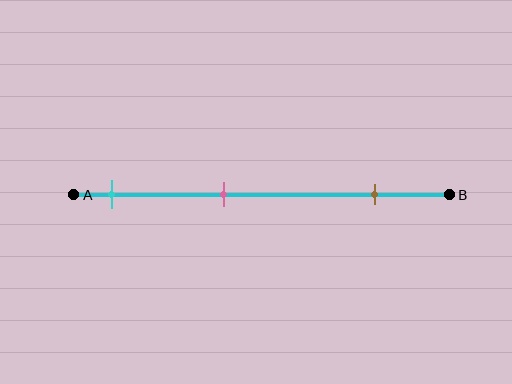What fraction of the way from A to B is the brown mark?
The brown mark is approximately 80% (0.8) of the way from A to B.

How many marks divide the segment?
There are 3 marks dividing the segment.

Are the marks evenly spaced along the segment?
Yes, the marks are approximately evenly spaced.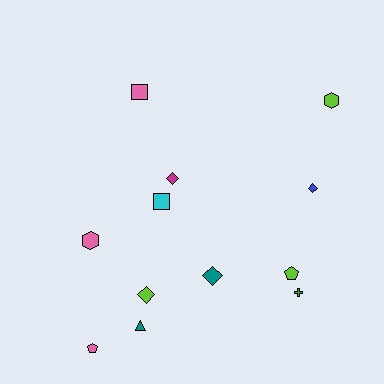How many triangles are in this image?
There is 1 triangle.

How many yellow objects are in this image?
There are no yellow objects.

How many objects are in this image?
There are 12 objects.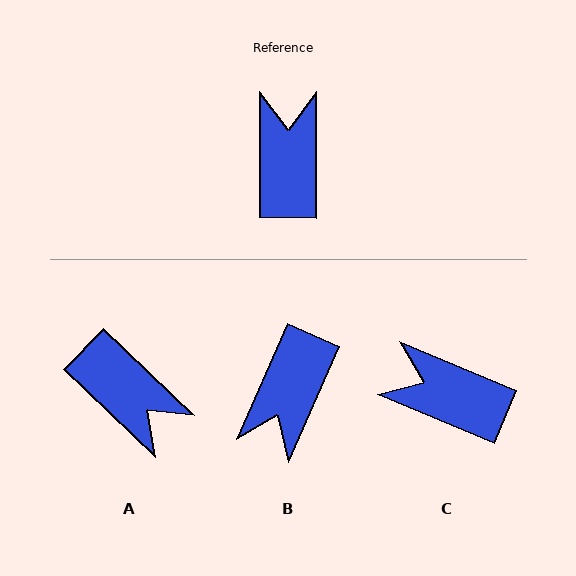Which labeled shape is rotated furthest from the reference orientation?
B, about 156 degrees away.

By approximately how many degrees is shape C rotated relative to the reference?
Approximately 67 degrees counter-clockwise.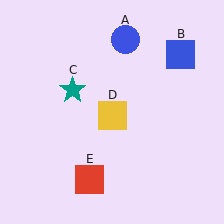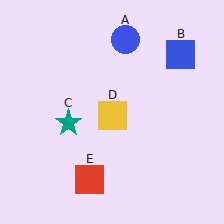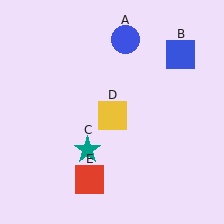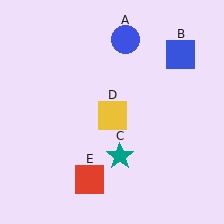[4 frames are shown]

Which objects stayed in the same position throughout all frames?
Blue circle (object A) and blue square (object B) and yellow square (object D) and red square (object E) remained stationary.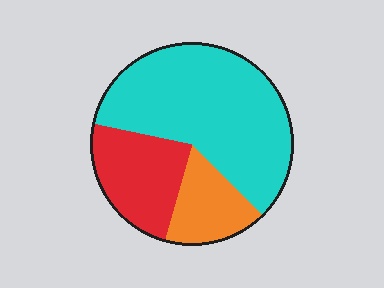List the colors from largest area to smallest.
From largest to smallest: cyan, red, orange.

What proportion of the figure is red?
Red covers 24% of the figure.